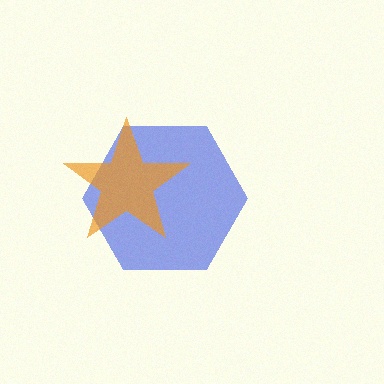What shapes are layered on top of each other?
The layered shapes are: a blue hexagon, an orange star.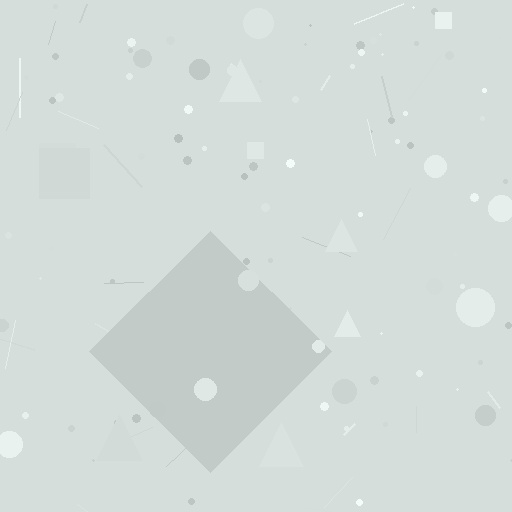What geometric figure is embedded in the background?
A diamond is embedded in the background.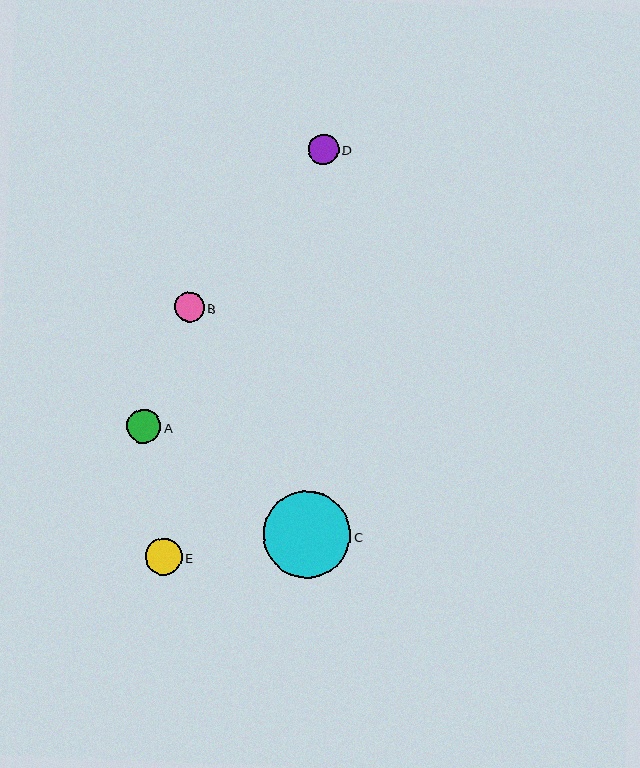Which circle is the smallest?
Circle B is the smallest with a size of approximately 29 pixels.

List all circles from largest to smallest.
From largest to smallest: C, E, A, D, B.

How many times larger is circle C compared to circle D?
Circle C is approximately 2.9 times the size of circle D.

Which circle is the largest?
Circle C is the largest with a size of approximately 87 pixels.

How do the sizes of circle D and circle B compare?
Circle D and circle B are approximately the same size.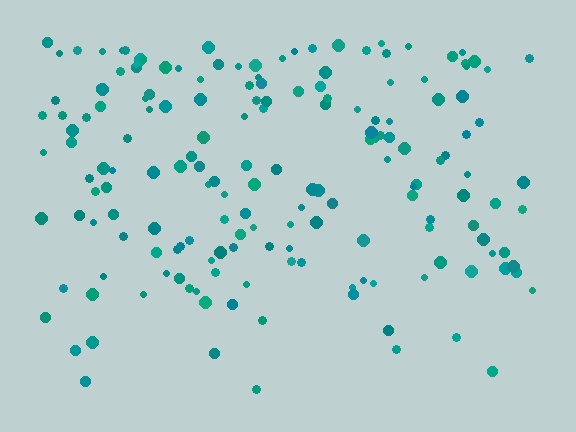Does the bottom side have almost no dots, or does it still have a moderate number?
Still a moderate number, just noticeably fewer than the top.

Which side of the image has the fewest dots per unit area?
The bottom.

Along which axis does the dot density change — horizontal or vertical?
Vertical.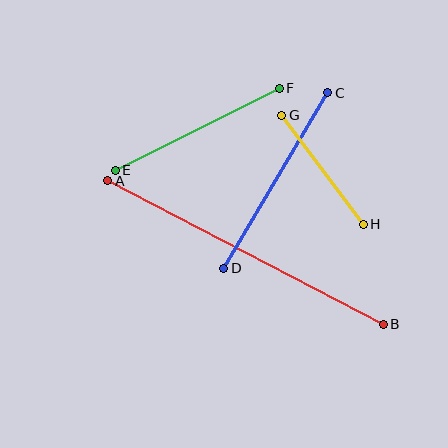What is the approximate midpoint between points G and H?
The midpoint is at approximately (323, 170) pixels.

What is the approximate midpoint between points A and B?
The midpoint is at approximately (245, 253) pixels.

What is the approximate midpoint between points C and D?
The midpoint is at approximately (276, 181) pixels.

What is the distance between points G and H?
The distance is approximately 136 pixels.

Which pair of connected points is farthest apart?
Points A and B are farthest apart.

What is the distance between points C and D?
The distance is approximately 204 pixels.